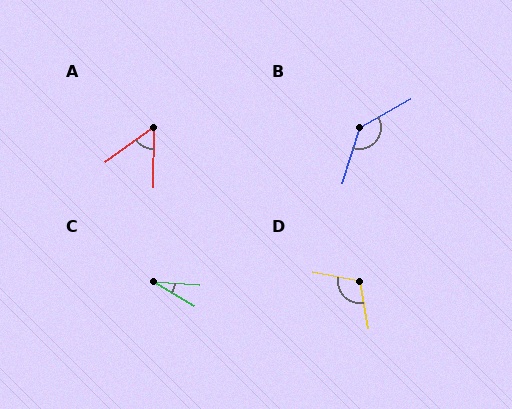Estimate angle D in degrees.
Approximately 113 degrees.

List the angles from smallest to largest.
C (26°), A (54°), D (113°), B (137°).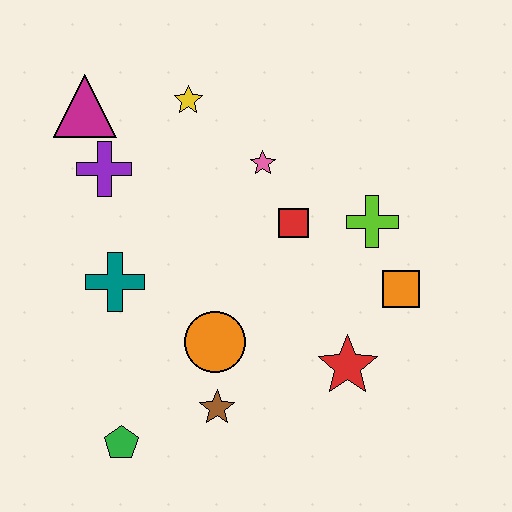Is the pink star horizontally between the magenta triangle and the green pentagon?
No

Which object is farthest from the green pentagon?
The yellow star is farthest from the green pentagon.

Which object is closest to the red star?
The orange square is closest to the red star.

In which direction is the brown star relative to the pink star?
The brown star is below the pink star.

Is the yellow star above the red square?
Yes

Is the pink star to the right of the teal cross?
Yes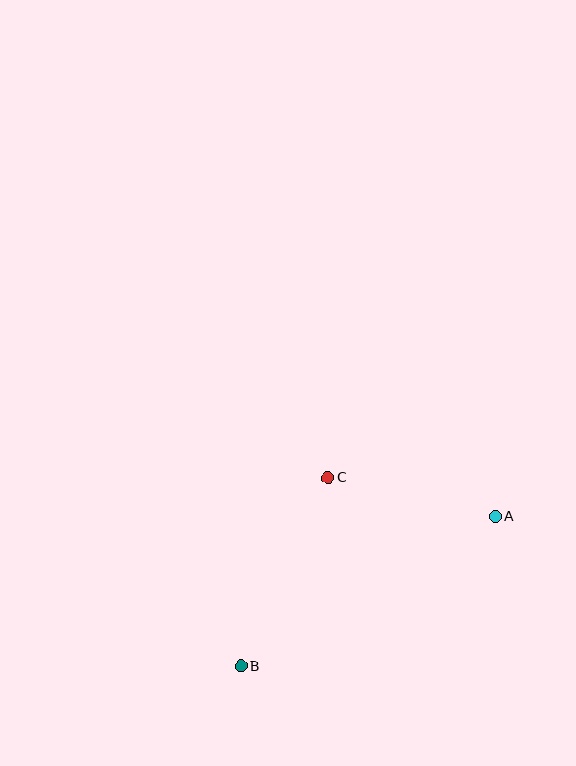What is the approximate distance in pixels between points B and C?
The distance between B and C is approximately 208 pixels.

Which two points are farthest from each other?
Points A and B are farthest from each other.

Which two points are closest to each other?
Points A and C are closest to each other.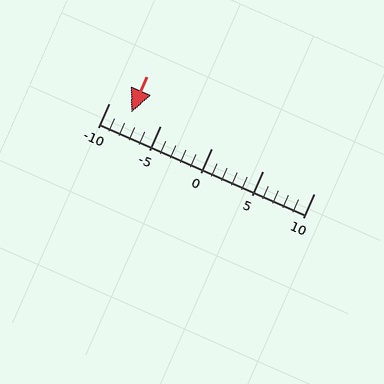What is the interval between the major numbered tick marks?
The major tick marks are spaced 5 units apart.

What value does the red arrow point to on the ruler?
The red arrow points to approximately -8.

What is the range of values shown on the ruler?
The ruler shows values from -10 to 10.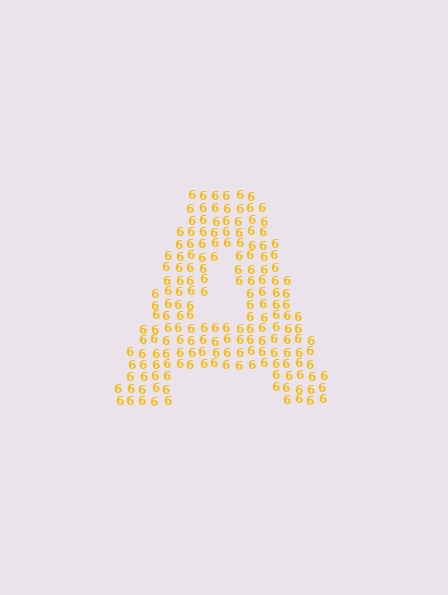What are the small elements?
The small elements are digit 6's.